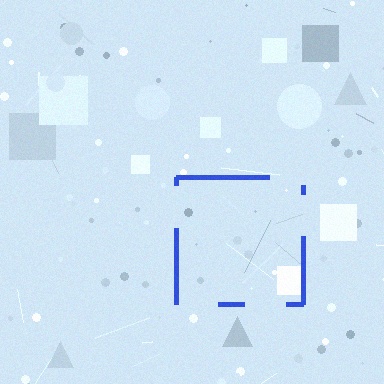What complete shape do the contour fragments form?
The contour fragments form a square.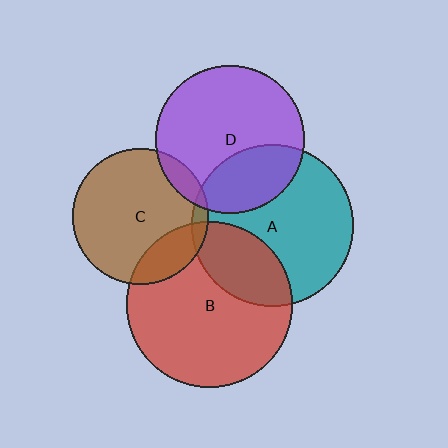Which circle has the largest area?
Circle B (red).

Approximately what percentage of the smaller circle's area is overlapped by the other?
Approximately 30%.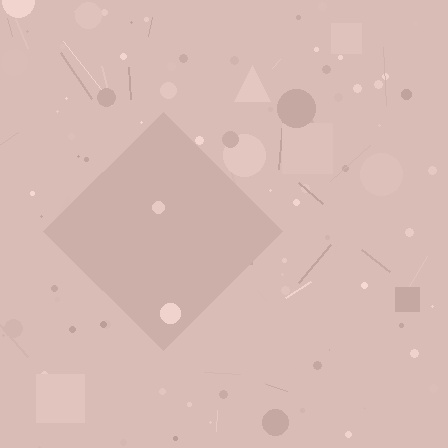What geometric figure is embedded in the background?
A diamond is embedded in the background.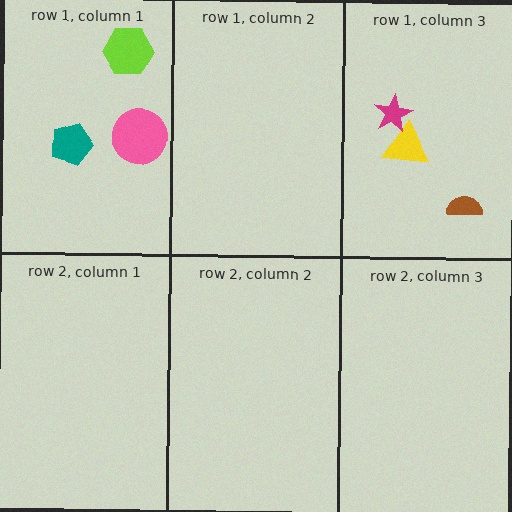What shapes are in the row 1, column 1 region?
The lime hexagon, the pink circle, the teal pentagon.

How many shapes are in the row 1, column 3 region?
3.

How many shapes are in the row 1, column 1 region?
3.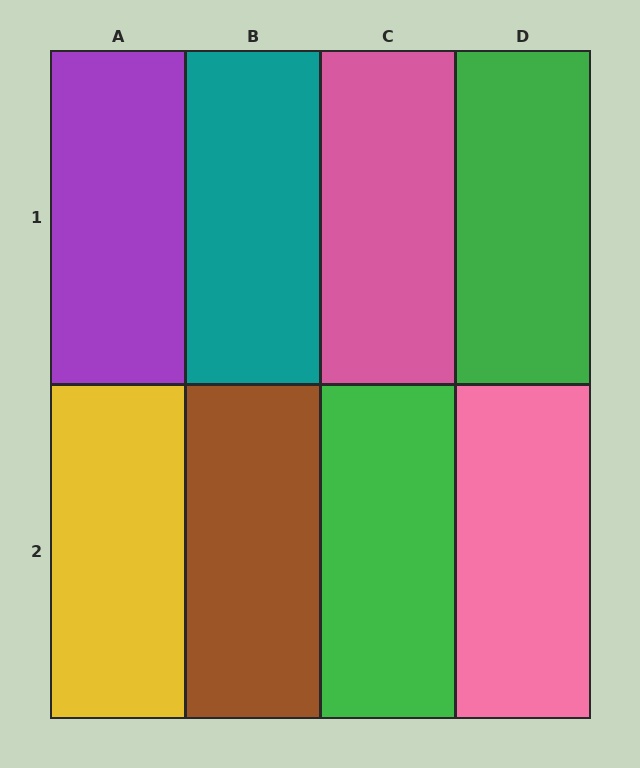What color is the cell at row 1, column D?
Green.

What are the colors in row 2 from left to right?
Yellow, brown, green, pink.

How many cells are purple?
1 cell is purple.